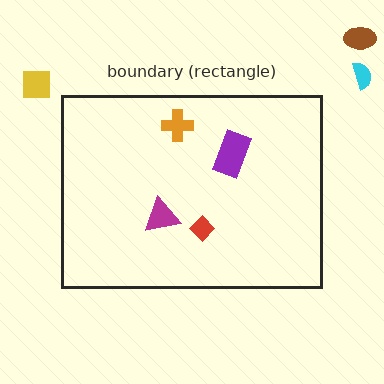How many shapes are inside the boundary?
4 inside, 3 outside.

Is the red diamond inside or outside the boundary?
Inside.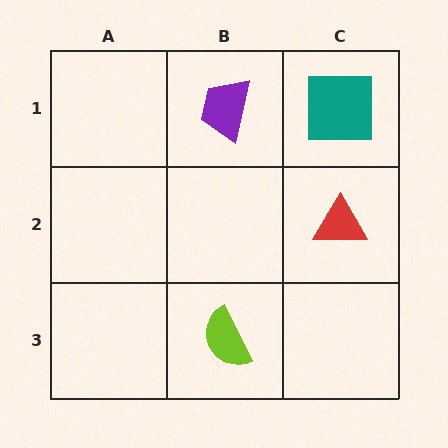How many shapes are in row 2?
1 shape.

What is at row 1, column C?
A teal square.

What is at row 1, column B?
A purple trapezoid.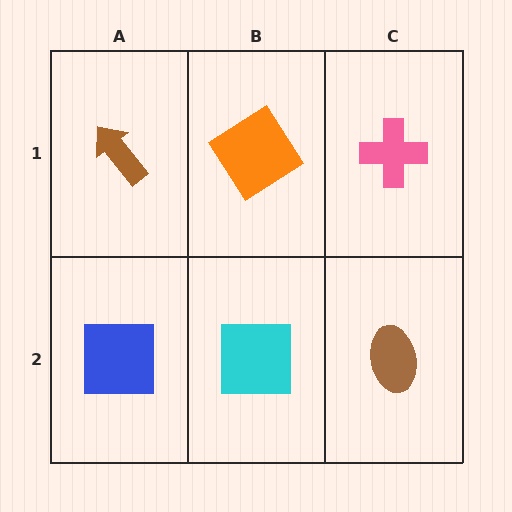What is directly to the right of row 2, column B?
A brown ellipse.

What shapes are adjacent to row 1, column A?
A blue square (row 2, column A), an orange diamond (row 1, column B).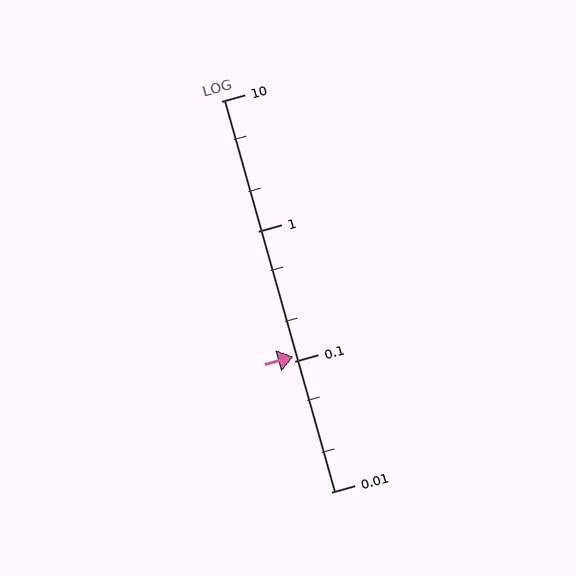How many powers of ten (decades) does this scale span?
The scale spans 3 decades, from 0.01 to 10.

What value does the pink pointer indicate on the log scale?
The pointer indicates approximately 0.11.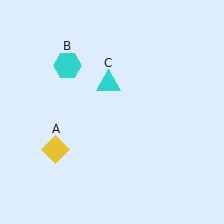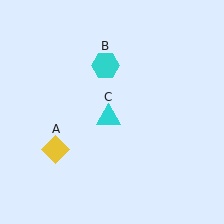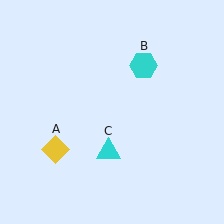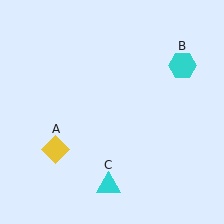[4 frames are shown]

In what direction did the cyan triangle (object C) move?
The cyan triangle (object C) moved down.